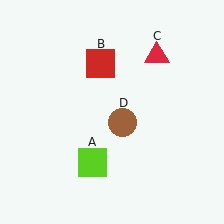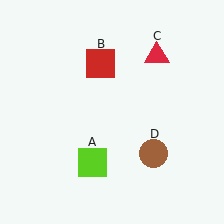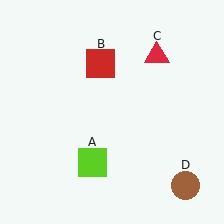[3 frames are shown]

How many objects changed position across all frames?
1 object changed position: brown circle (object D).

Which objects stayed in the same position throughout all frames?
Lime square (object A) and red square (object B) and red triangle (object C) remained stationary.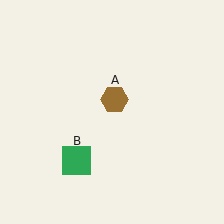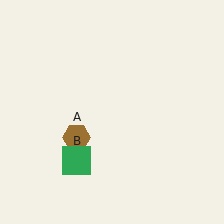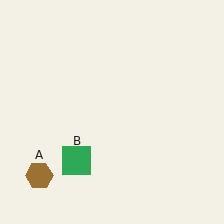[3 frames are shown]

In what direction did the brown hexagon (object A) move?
The brown hexagon (object A) moved down and to the left.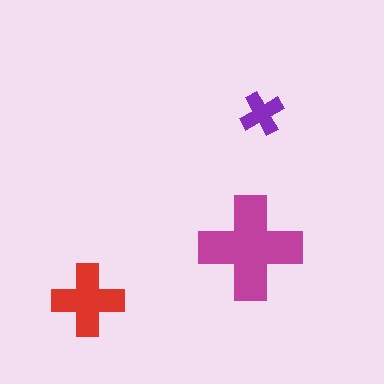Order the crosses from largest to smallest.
the magenta one, the red one, the purple one.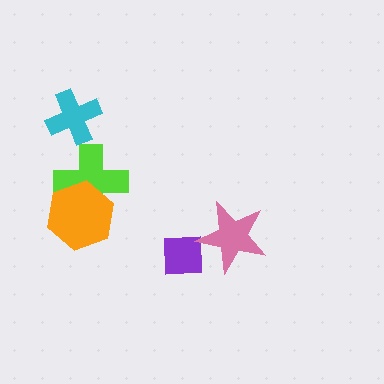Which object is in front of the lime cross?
The orange hexagon is in front of the lime cross.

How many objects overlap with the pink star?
1 object overlaps with the pink star.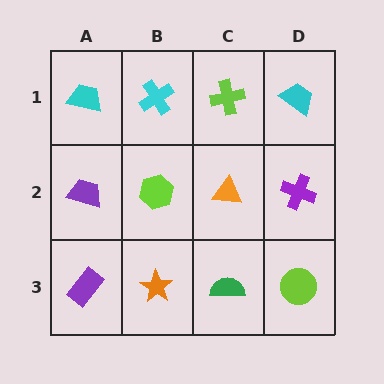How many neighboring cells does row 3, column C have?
3.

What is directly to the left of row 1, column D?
A lime cross.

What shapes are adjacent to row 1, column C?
An orange triangle (row 2, column C), a cyan cross (row 1, column B), a cyan trapezoid (row 1, column D).